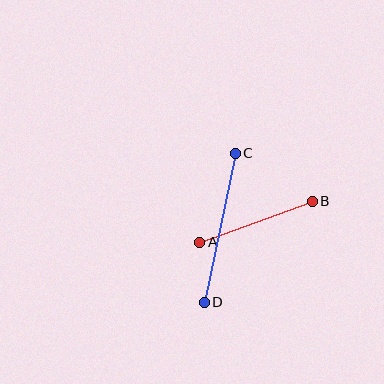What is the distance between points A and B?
The distance is approximately 120 pixels.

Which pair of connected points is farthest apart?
Points C and D are farthest apart.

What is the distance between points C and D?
The distance is approximately 152 pixels.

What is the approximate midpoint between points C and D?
The midpoint is at approximately (220, 228) pixels.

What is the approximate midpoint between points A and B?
The midpoint is at approximately (256, 222) pixels.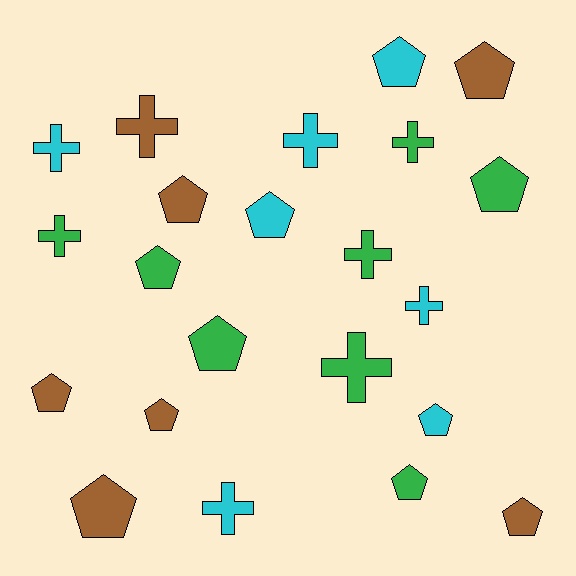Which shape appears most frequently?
Pentagon, with 13 objects.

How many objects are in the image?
There are 22 objects.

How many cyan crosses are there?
There are 4 cyan crosses.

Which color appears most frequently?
Green, with 8 objects.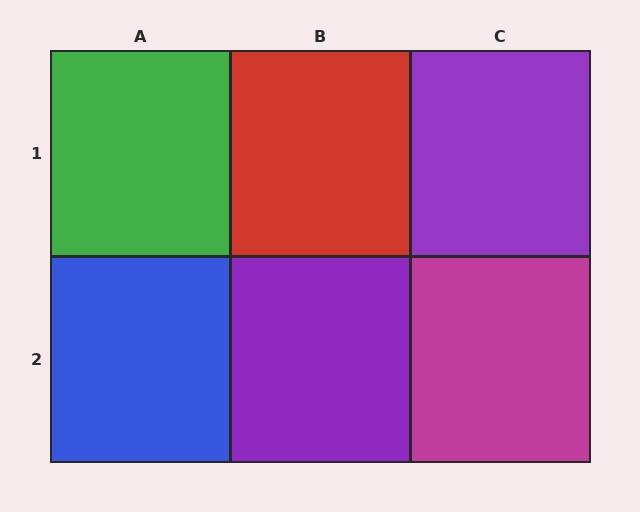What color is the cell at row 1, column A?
Green.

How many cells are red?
1 cell is red.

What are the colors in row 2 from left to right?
Blue, purple, magenta.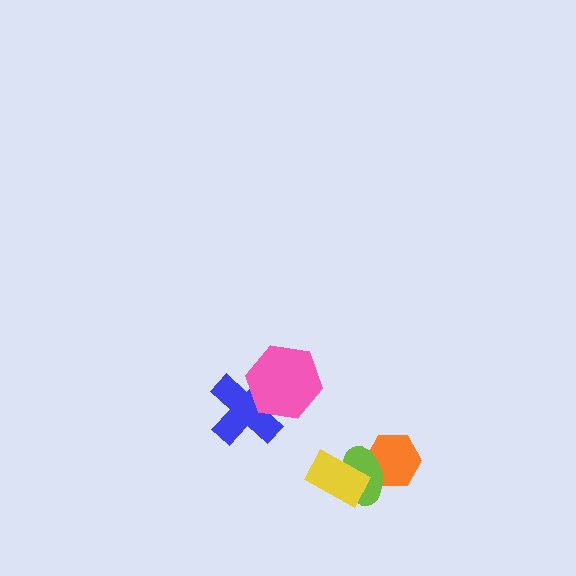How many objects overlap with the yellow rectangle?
1 object overlaps with the yellow rectangle.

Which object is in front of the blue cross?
The pink hexagon is in front of the blue cross.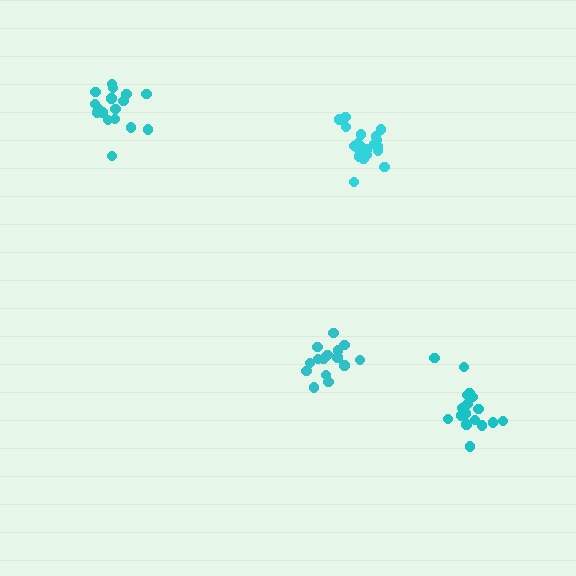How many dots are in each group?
Group 1: 21 dots, Group 2: 15 dots, Group 3: 17 dots, Group 4: 17 dots (70 total).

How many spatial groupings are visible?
There are 4 spatial groupings.